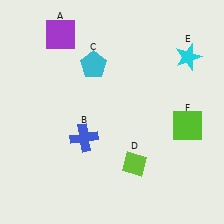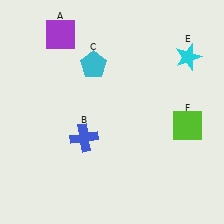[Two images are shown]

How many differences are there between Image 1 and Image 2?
There is 1 difference between the two images.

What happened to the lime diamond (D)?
The lime diamond (D) was removed in Image 2. It was in the bottom-right area of Image 1.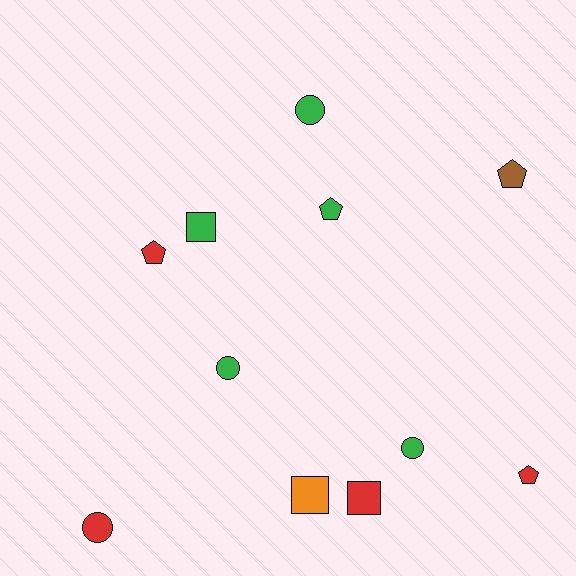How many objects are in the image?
There are 11 objects.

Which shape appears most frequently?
Circle, with 4 objects.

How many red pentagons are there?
There are 2 red pentagons.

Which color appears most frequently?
Green, with 5 objects.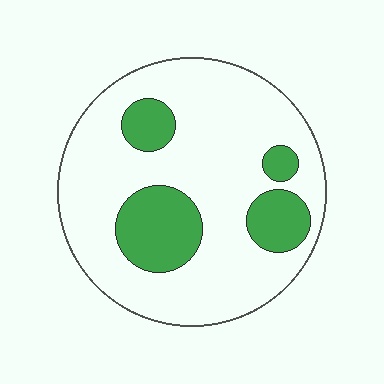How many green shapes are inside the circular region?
4.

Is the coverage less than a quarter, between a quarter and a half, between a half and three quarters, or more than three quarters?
Less than a quarter.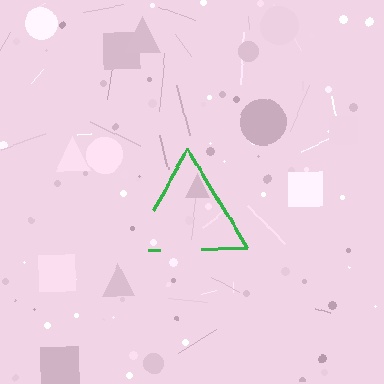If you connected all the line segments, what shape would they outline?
They would outline a triangle.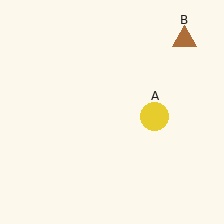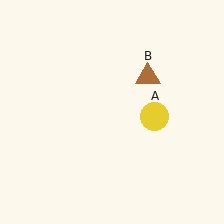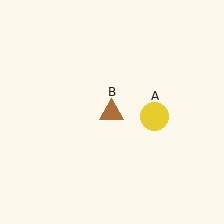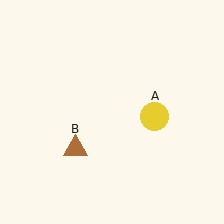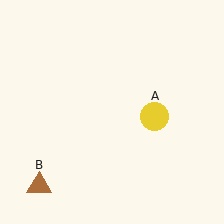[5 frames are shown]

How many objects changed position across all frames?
1 object changed position: brown triangle (object B).